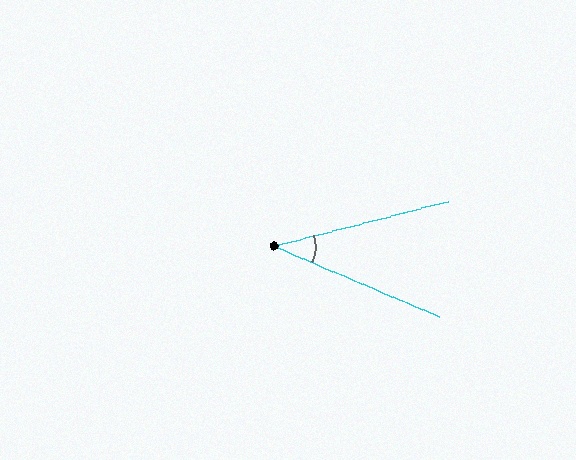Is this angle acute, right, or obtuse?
It is acute.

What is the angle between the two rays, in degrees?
Approximately 37 degrees.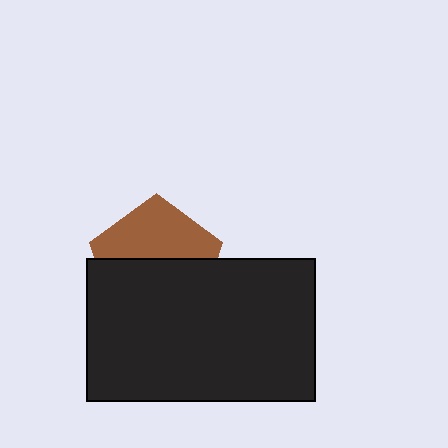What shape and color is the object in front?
The object in front is a black rectangle.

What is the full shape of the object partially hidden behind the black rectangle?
The partially hidden object is a brown pentagon.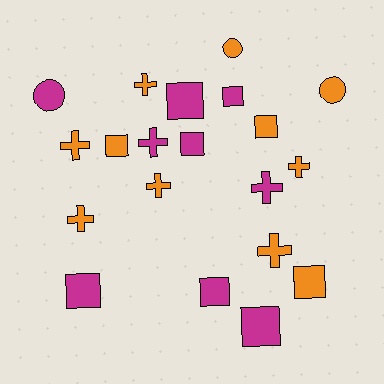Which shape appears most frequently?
Square, with 9 objects.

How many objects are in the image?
There are 20 objects.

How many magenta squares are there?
There are 6 magenta squares.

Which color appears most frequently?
Orange, with 11 objects.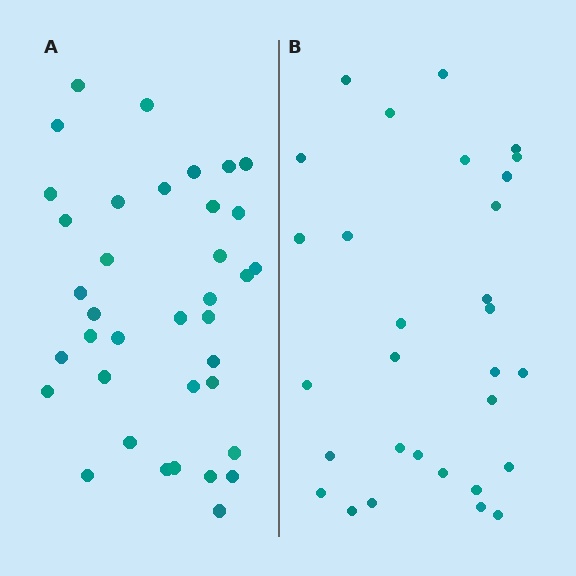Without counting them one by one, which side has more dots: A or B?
Region A (the left region) has more dots.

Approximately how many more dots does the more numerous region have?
Region A has roughly 8 or so more dots than region B.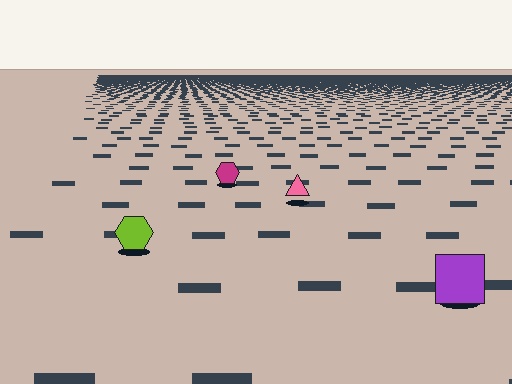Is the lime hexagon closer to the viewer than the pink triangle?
Yes. The lime hexagon is closer — you can tell from the texture gradient: the ground texture is coarser near it.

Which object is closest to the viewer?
The purple square is closest. The texture marks near it are larger and more spread out.